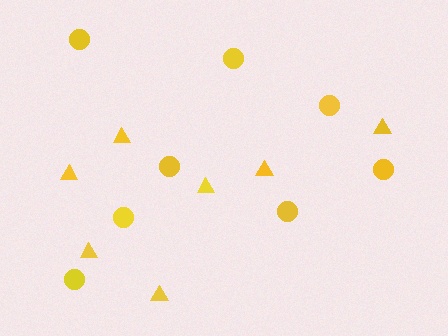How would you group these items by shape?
There are 2 groups: one group of triangles (7) and one group of circles (8).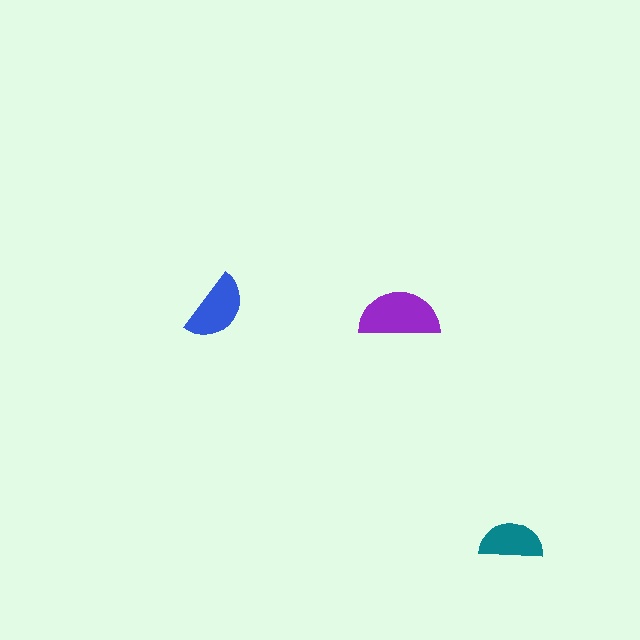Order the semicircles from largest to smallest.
the purple one, the blue one, the teal one.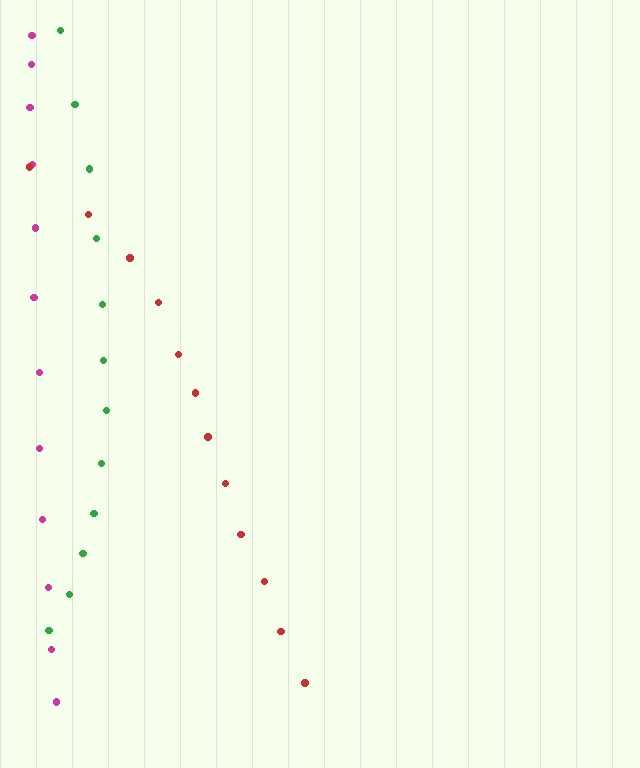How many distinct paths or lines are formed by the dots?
There are 3 distinct paths.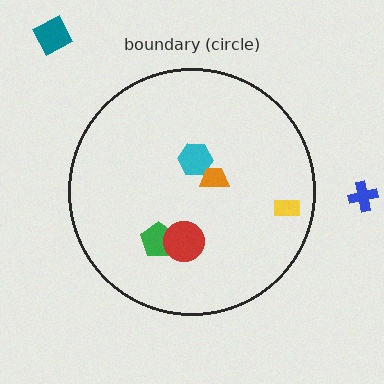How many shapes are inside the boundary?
5 inside, 2 outside.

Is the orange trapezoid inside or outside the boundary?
Inside.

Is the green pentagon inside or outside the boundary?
Inside.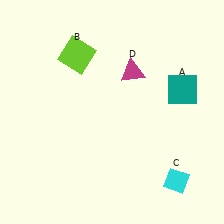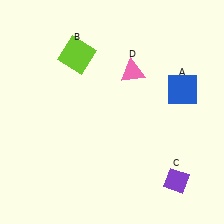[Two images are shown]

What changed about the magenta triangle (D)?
In Image 1, D is magenta. In Image 2, it changed to pink.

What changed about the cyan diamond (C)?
In Image 1, C is cyan. In Image 2, it changed to purple.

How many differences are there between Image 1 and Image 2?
There are 3 differences between the two images.